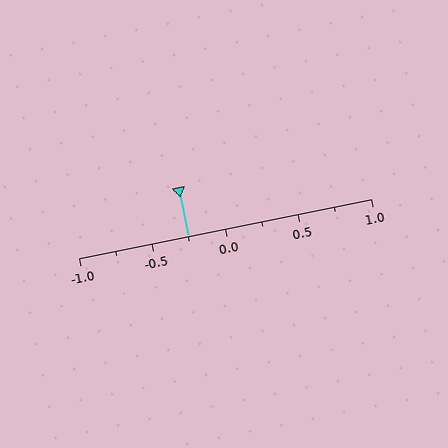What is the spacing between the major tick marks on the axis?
The major ticks are spaced 0.5 apart.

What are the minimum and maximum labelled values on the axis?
The axis runs from -1.0 to 1.0.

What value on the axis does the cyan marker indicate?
The marker indicates approximately -0.25.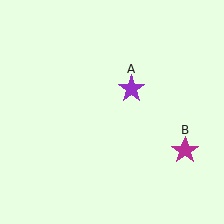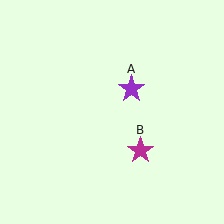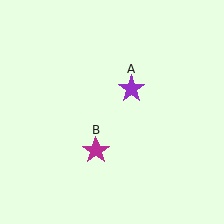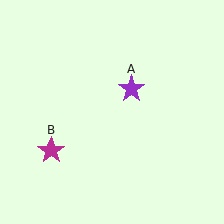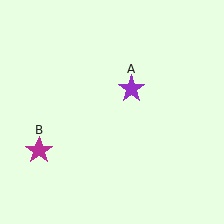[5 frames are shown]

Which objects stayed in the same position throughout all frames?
Purple star (object A) remained stationary.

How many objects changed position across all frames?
1 object changed position: magenta star (object B).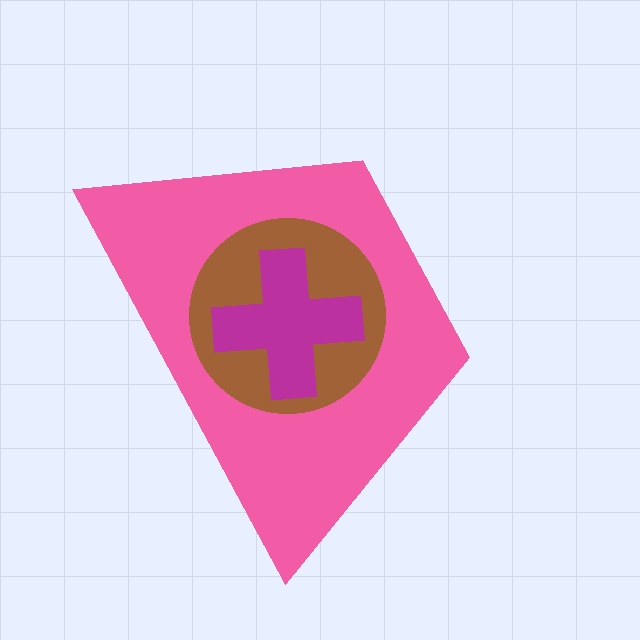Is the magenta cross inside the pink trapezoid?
Yes.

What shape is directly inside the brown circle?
The magenta cross.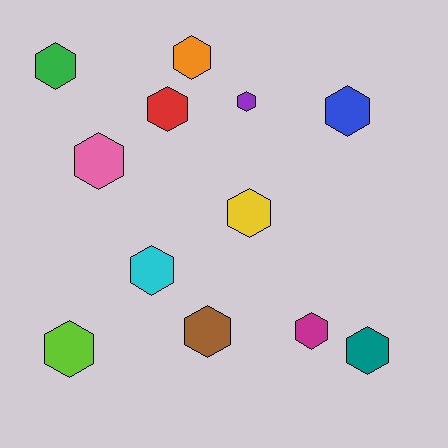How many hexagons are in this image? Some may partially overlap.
There are 12 hexagons.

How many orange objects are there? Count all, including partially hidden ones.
There is 1 orange object.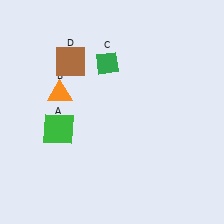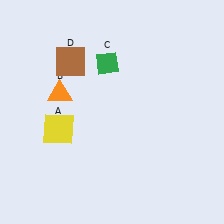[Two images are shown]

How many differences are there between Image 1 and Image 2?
There is 1 difference between the two images.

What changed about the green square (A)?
In Image 1, A is green. In Image 2, it changed to yellow.